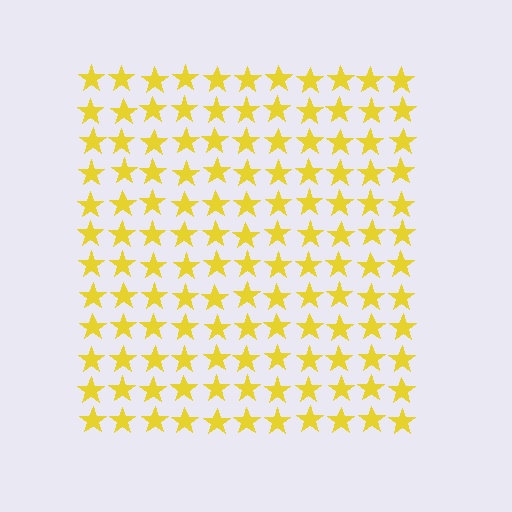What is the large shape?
The large shape is a square.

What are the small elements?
The small elements are stars.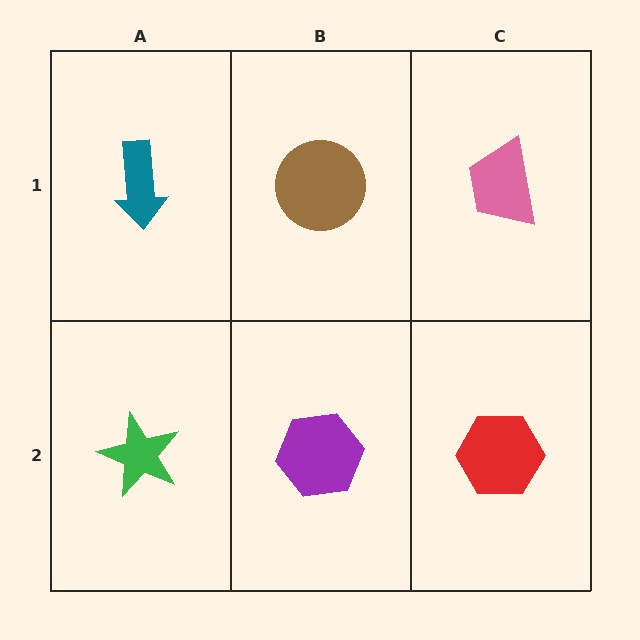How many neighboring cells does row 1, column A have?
2.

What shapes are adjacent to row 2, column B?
A brown circle (row 1, column B), a green star (row 2, column A), a red hexagon (row 2, column C).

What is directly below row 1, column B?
A purple hexagon.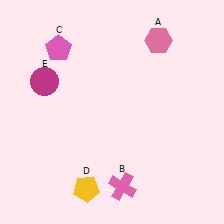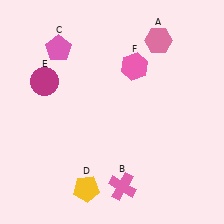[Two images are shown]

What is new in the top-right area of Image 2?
A pink hexagon (F) was added in the top-right area of Image 2.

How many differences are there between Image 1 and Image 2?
There is 1 difference between the two images.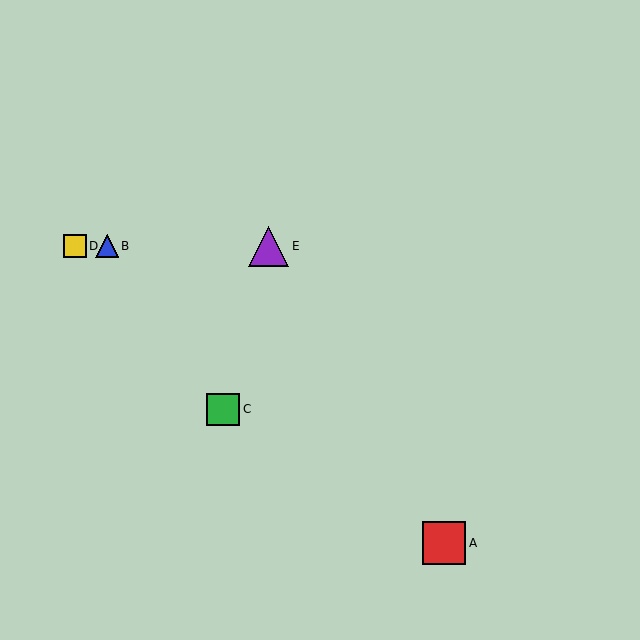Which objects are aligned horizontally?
Objects B, D, E are aligned horizontally.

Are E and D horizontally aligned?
Yes, both are at y≈246.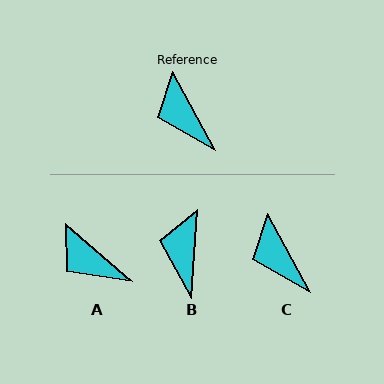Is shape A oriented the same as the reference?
No, it is off by about 21 degrees.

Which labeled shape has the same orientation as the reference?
C.